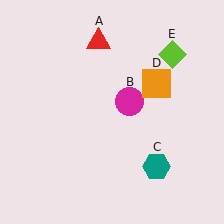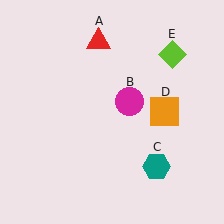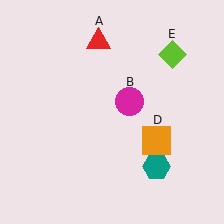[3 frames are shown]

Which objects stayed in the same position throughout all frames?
Red triangle (object A) and magenta circle (object B) and teal hexagon (object C) and lime diamond (object E) remained stationary.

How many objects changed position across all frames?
1 object changed position: orange square (object D).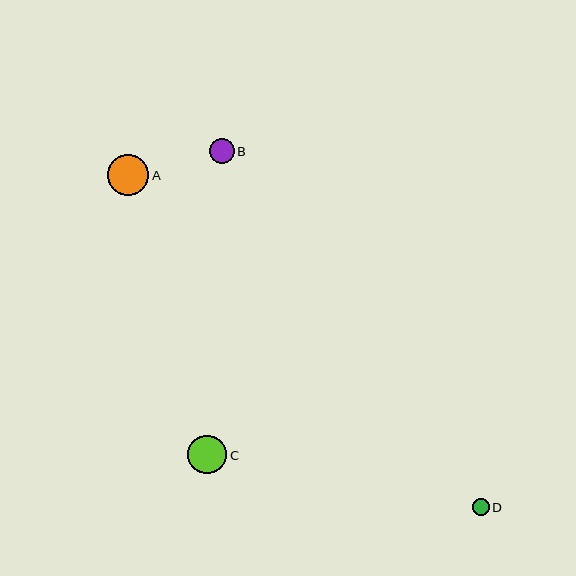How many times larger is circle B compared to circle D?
Circle B is approximately 1.5 times the size of circle D.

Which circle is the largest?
Circle A is the largest with a size of approximately 41 pixels.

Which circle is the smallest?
Circle D is the smallest with a size of approximately 17 pixels.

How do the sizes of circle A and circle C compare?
Circle A and circle C are approximately the same size.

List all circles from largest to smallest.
From largest to smallest: A, C, B, D.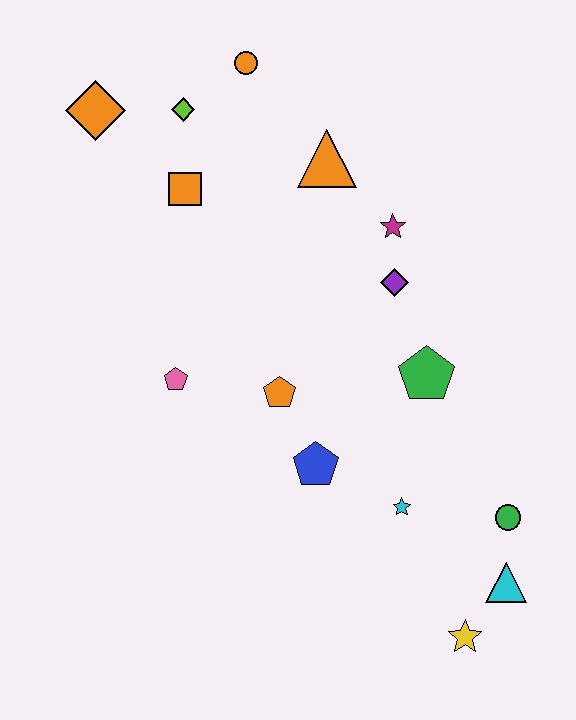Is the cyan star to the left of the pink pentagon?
No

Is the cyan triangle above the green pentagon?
No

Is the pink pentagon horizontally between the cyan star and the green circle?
No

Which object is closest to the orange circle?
The lime diamond is closest to the orange circle.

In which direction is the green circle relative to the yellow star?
The green circle is above the yellow star.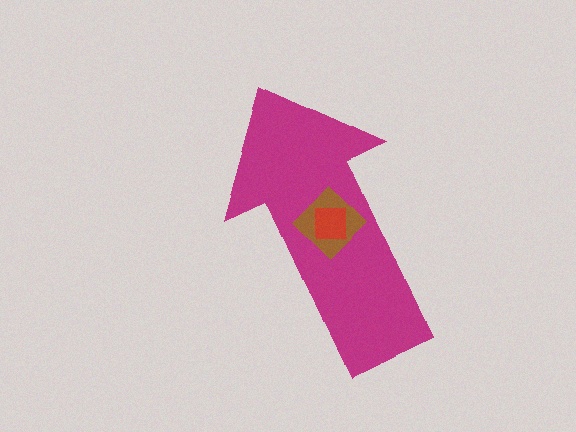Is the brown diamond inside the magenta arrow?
Yes.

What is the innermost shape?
The red square.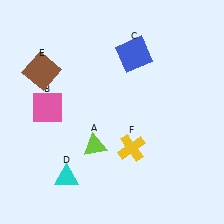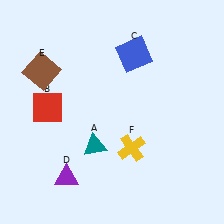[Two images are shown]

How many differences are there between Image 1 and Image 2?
There are 3 differences between the two images.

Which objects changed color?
A changed from lime to teal. B changed from pink to red. D changed from cyan to purple.